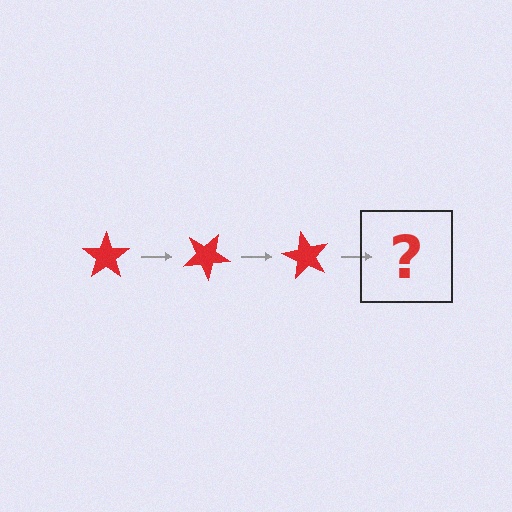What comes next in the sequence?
The next element should be a red star rotated 90 degrees.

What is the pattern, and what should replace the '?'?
The pattern is that the star rotates 30 degrees each step. The '?' should be a red star rotated 90 degrees.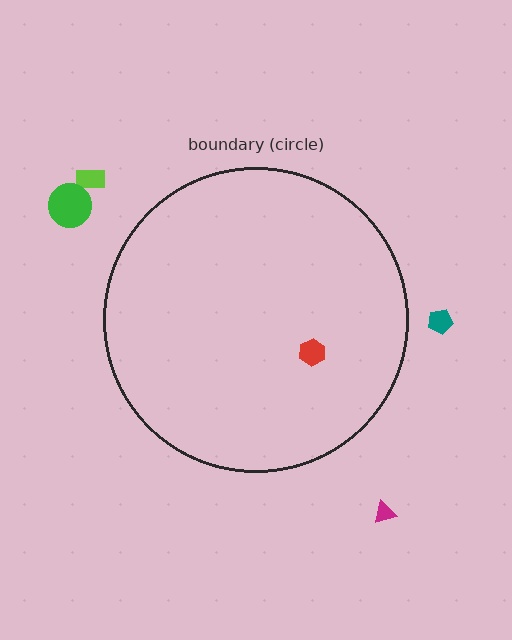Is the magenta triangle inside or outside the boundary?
Outside.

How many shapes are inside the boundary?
1 inside, 4 outside.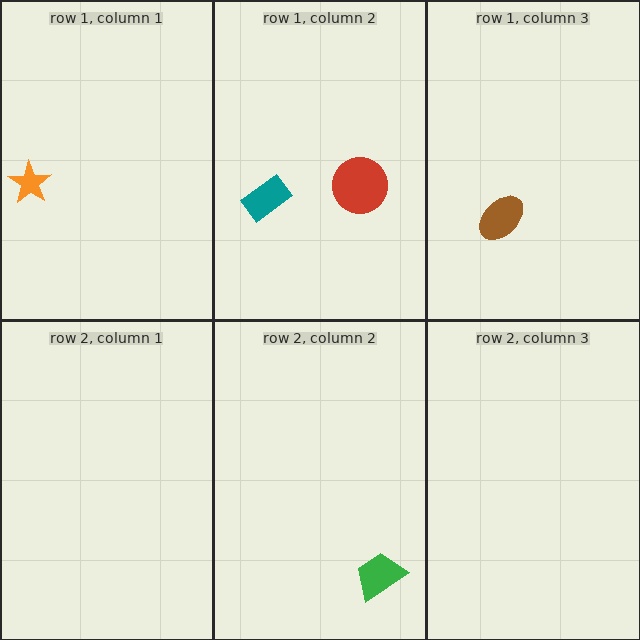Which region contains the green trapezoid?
The row 2, column 2 region.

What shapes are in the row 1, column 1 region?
The orange star.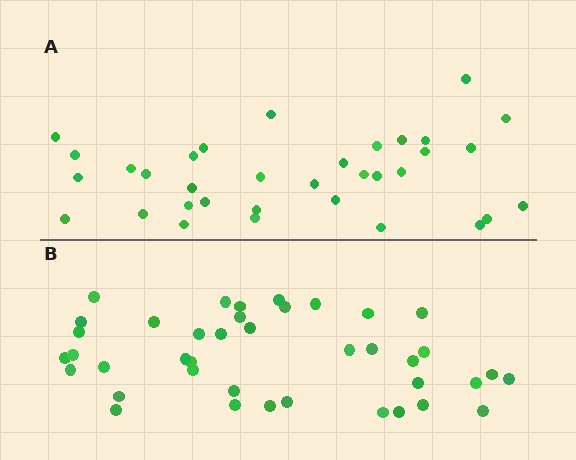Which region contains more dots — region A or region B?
Region B (the bottom region) has more dots.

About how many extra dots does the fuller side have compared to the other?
Region B has about 6 more dots than region A.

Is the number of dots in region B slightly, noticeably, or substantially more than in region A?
Region B has only slightly more — the two regions are fairly close. The ratio is roughly 1.2 to 1.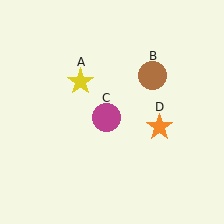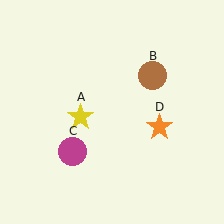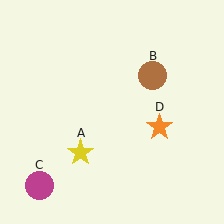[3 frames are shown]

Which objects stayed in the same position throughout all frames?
Brown circle (object B) and orange star (object D) remained stationary.